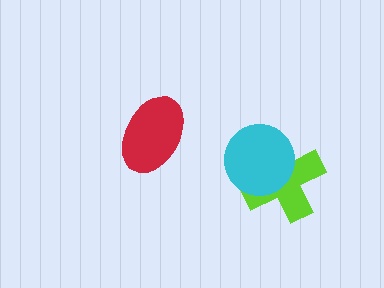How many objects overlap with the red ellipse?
0 objects overlap with the red ellipse.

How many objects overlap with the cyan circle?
1 object overlaps with the cyan circle.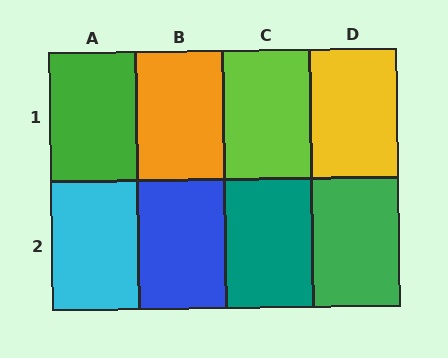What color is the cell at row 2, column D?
Green.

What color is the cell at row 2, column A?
Cyan.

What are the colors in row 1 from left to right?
Green, orange, lime, yellow.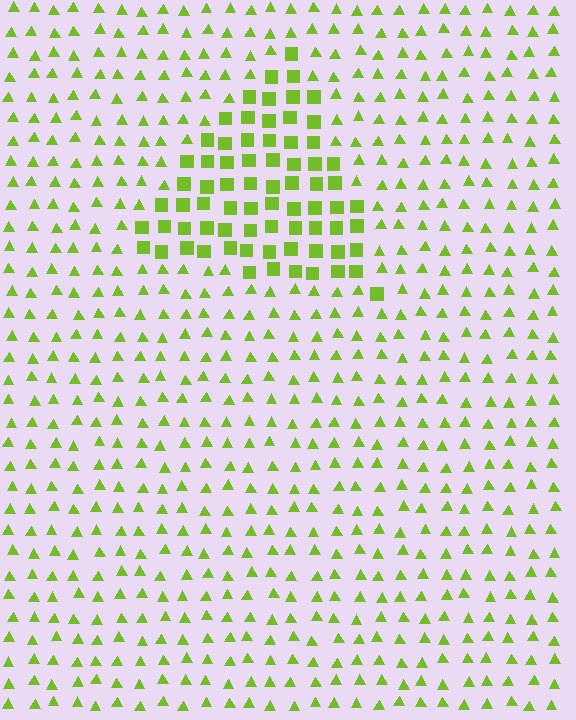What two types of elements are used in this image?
The image uses squares inside the triangle region and triangles outside it.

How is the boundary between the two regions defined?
The boundary is defined by a change in element shape: squares inside vs. triangles outside. All elements share the same color and spacing.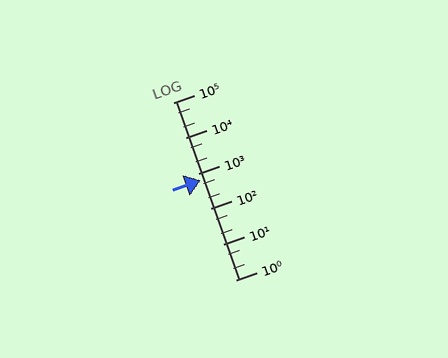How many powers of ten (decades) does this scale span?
The scale spans 5 decades, from 1 to 100000.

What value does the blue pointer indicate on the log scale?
The pointer indicates approximately 630.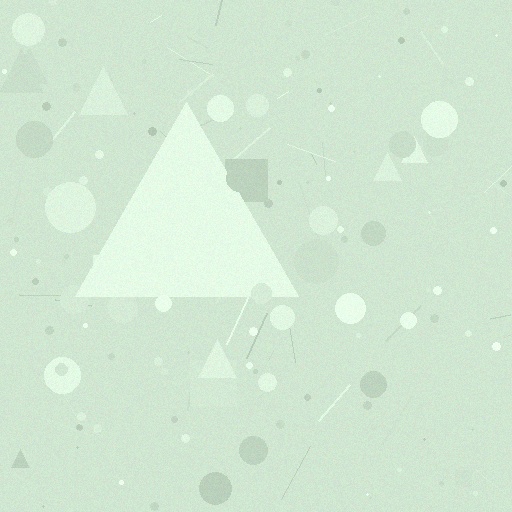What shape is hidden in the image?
A triangle is hidden in the image.